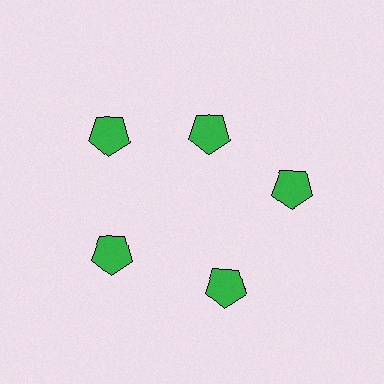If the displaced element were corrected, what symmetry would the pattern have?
It would have 5-fold rotational symmetry — the pattern would map onto itself every 72 degrees.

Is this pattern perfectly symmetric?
No. The 5 green pentagons are arranged in a ring, but one element near the 1 o'clock position is pulled inward toward the center, breaking the 5-fold rotational symmetry.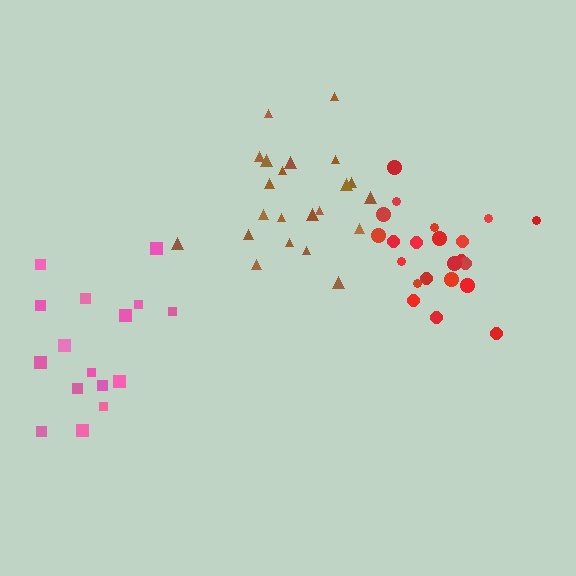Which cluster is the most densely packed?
Red.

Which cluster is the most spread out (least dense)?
Brown.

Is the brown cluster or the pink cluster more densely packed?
Pink.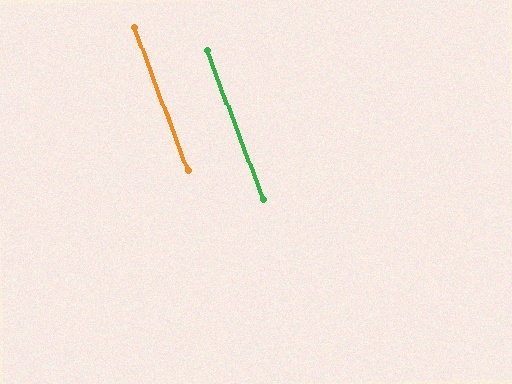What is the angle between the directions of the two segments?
Approximately 0 degrees.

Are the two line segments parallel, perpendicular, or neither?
Parallel — their directions differ by only 0.2°.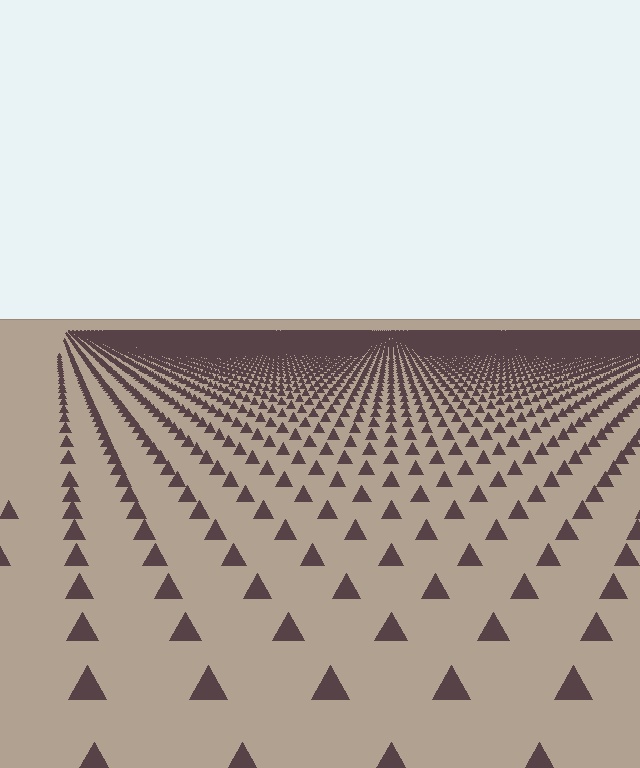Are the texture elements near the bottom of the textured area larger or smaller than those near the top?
Larger. Near the bottom, elements are closer to the viewer and appear at a bigger on-screen size.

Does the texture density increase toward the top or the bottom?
Density increases toward the top.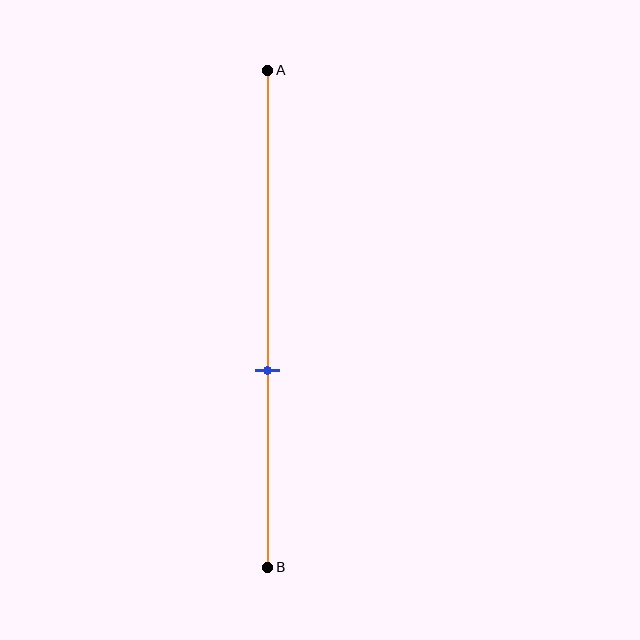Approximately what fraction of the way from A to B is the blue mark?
The blue mark is approximately 60% of the way from A to B.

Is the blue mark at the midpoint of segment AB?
No, the mark is at about 60% from A, not at the 50% midpoint.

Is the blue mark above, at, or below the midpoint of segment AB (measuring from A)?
The blue mark is below the midpoint of segment AB.